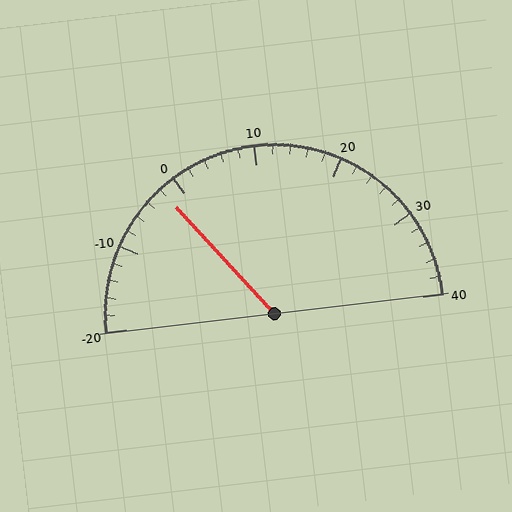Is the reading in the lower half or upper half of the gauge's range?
The reading is in the lower half of the range (-20 to 40).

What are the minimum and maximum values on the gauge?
The gauge ranges from -20 to 40.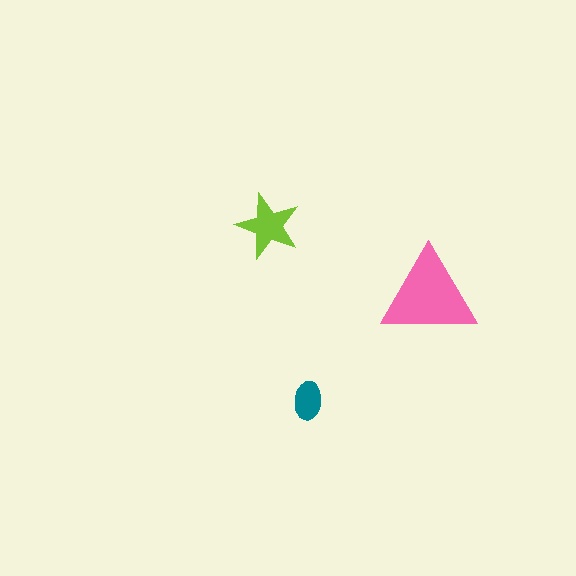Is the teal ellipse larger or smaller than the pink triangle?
Smaller.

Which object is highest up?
The lime star is topmost.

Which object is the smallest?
The teal ellipse.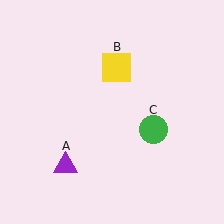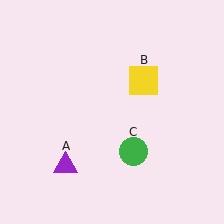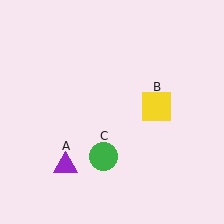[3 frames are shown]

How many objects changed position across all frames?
2 objects changed position: yellow square (object B), green circle (object C).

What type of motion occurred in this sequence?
The yellow square (object B), green circle (object C) rotated clockwise around the center of the scene.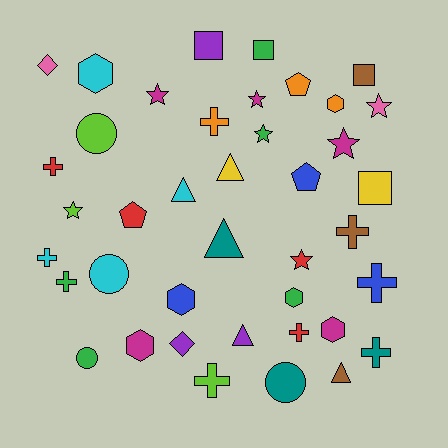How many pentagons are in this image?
There are 3 pentagons.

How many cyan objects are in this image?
There are 4 cyan objects.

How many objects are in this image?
There are 40 objects.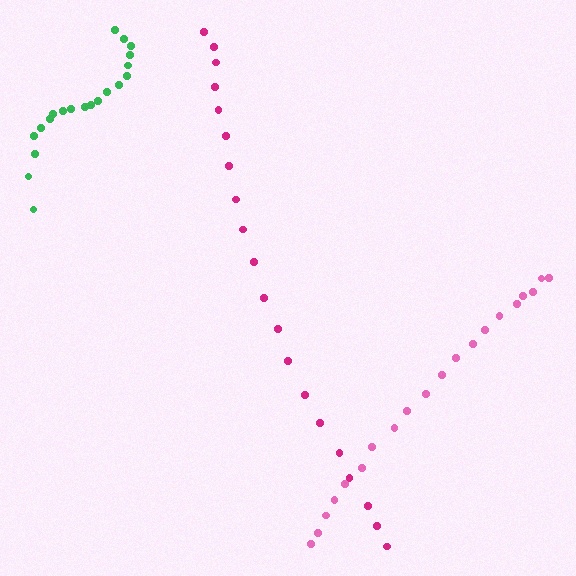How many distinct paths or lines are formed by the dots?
There are 3 distinct paths.